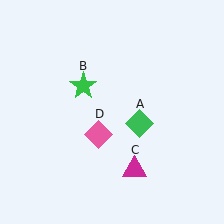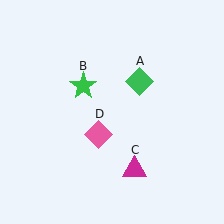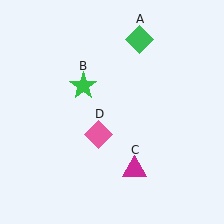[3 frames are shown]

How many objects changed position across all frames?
1 object changed position: green diamond (object A).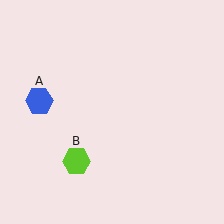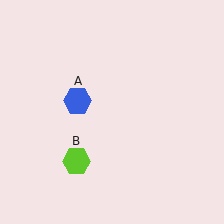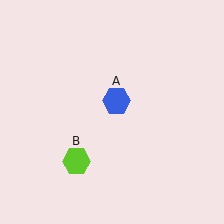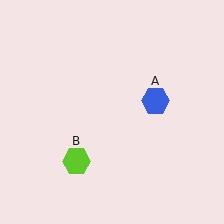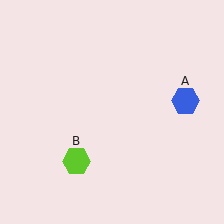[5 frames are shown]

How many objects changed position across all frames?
1 object changed position: blue hexagon (object A).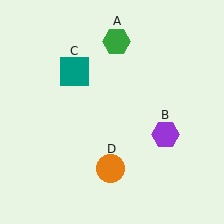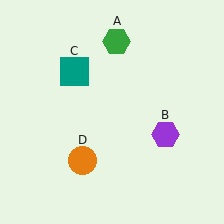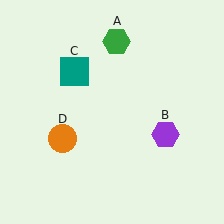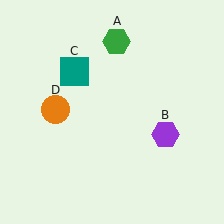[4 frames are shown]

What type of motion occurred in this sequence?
The orange circle (object D) rotated clockwise around the center of the scene.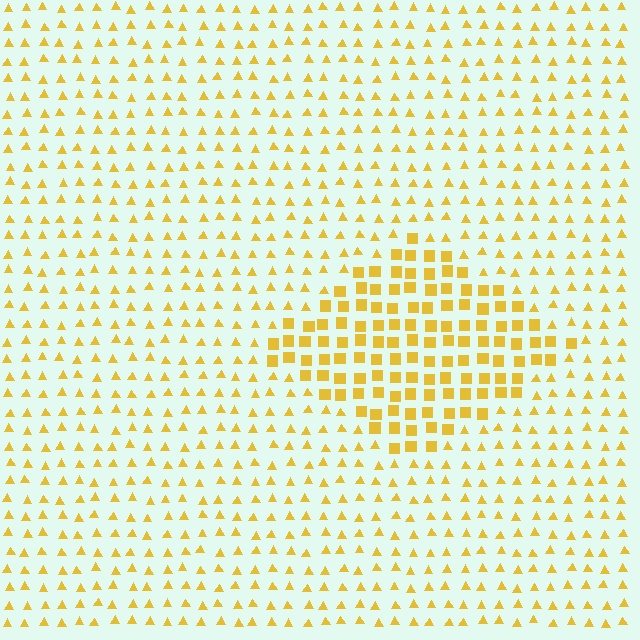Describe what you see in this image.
The image is filled with small yellow elements arranged in a uniform grid. A diamond-shaped region contains squares, while the surrounding area contains triangles. The boundary is defined purely by the change in element shape.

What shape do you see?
I see a diamond.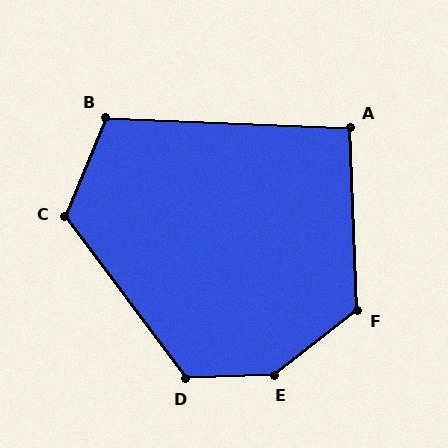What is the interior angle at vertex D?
Approximately 124 degrees (obtuse).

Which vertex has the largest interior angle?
E, at approximately 144 degrees.